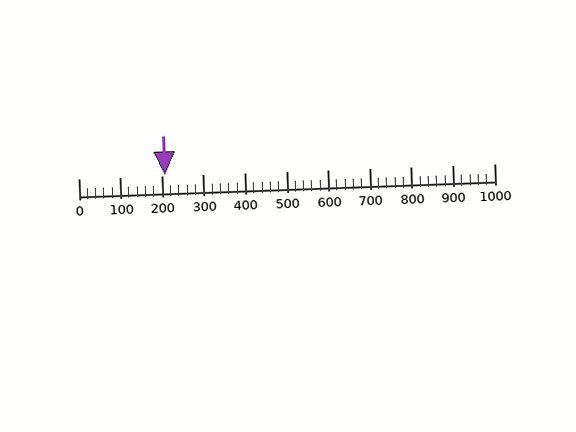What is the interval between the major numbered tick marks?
The major tick marks are spaced 100 units apart.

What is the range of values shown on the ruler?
The ruler shows values from 0 to 1000.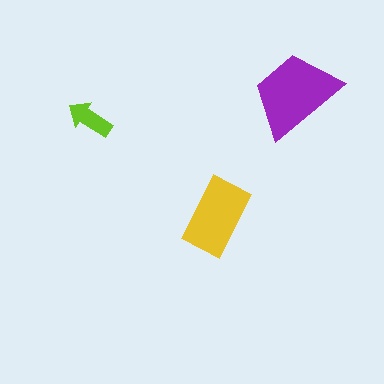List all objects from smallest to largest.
The lime arrow, the yellow rectangle, the purple trapezoid.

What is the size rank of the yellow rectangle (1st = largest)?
2nd.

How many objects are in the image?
There are 3 objects in the image.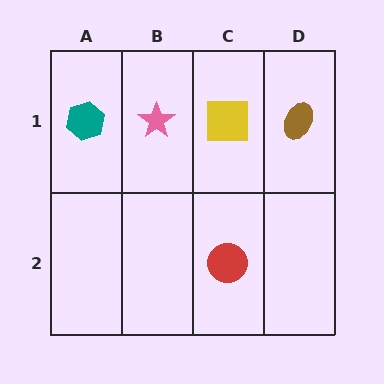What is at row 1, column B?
A pink star.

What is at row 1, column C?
A yellow square.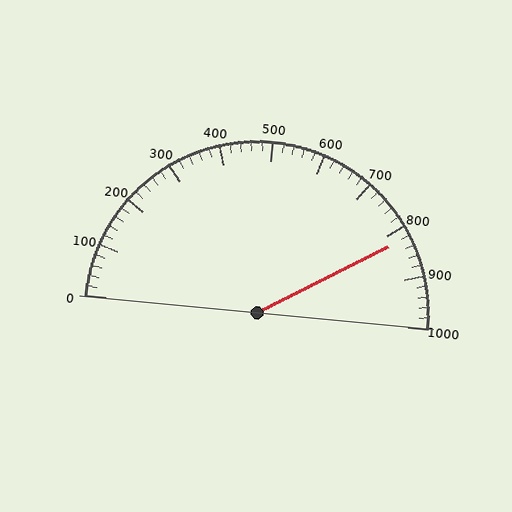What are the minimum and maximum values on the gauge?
The gauge ranges from 0 to 1000.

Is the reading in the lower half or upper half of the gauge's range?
The reading is in the upper half of the range (0 to 1000).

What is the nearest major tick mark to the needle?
The nearest major tick mark is 800.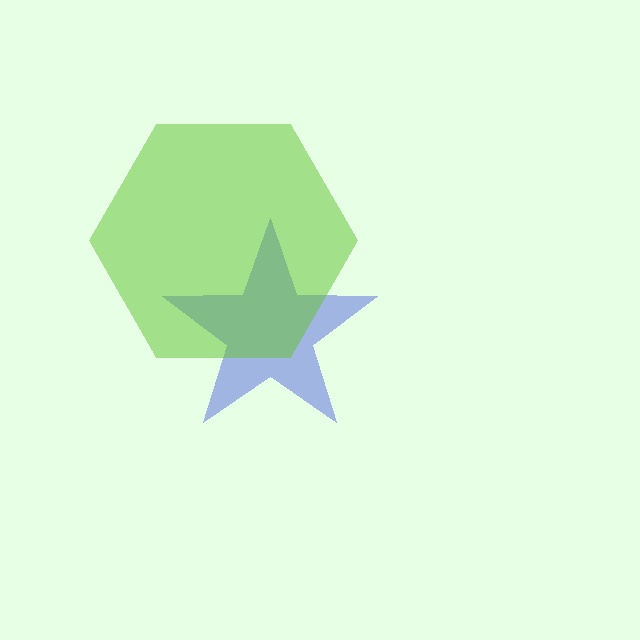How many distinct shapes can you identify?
There are 2 distinct shapes: a blue star, a lime hexagon.